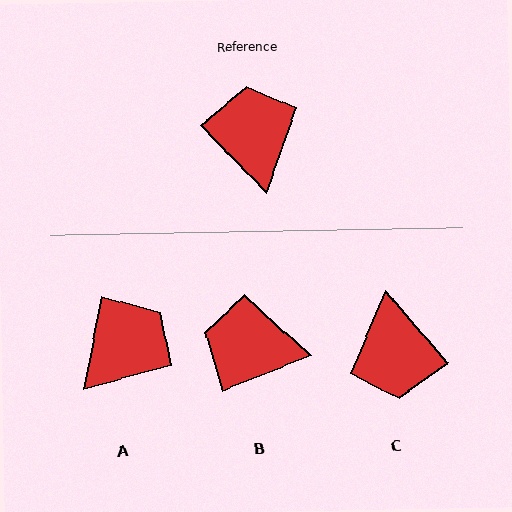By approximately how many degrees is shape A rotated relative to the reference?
Approximately 55 degrees clockwise.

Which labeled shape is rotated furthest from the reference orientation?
C, about 176 degrees away.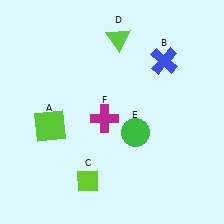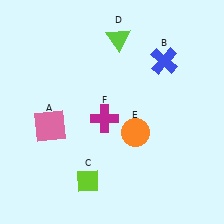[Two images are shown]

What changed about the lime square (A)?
In Image 1, A is lime. In Image 2, it changed to pink.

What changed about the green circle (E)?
In Image 1, E is green. In Image 2, it changed to orange.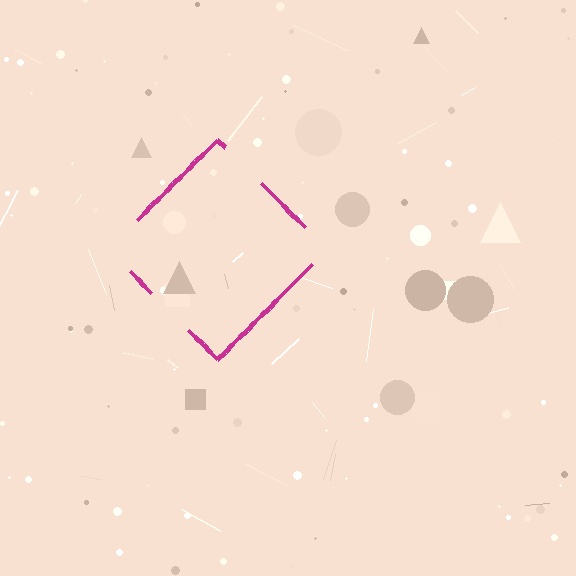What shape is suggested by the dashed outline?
The dashed outline suggests a diamond.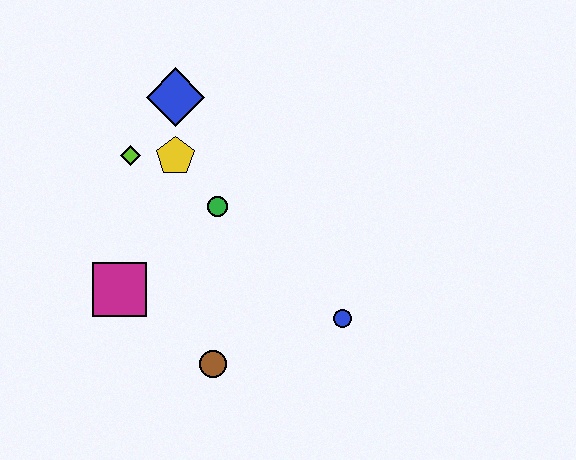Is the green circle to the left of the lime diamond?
No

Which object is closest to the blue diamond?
The yellow pentagon is closest to the blue diamond.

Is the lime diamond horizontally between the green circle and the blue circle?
No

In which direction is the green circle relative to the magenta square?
The green circle is to the right of the magenta square.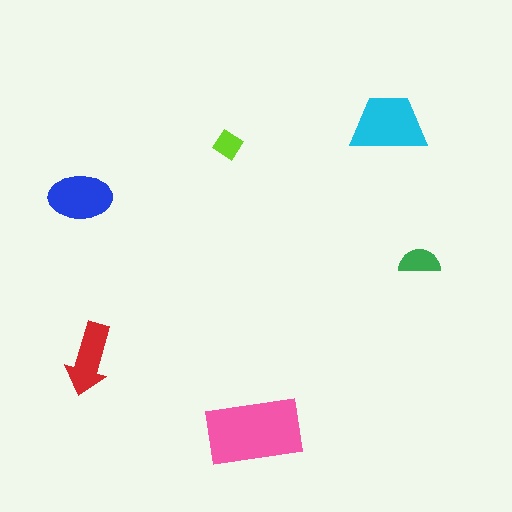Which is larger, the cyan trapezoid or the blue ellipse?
The cyan trapezoid.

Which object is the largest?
The pink rectangle.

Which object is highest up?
The cyan trapezoid is topmost.